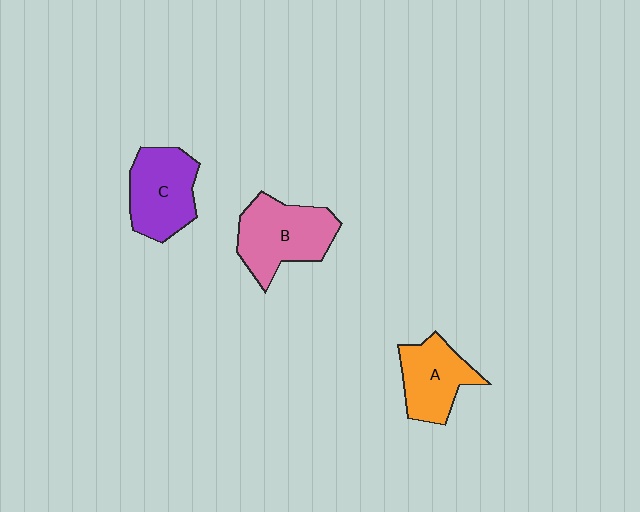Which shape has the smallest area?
Shape A (orange).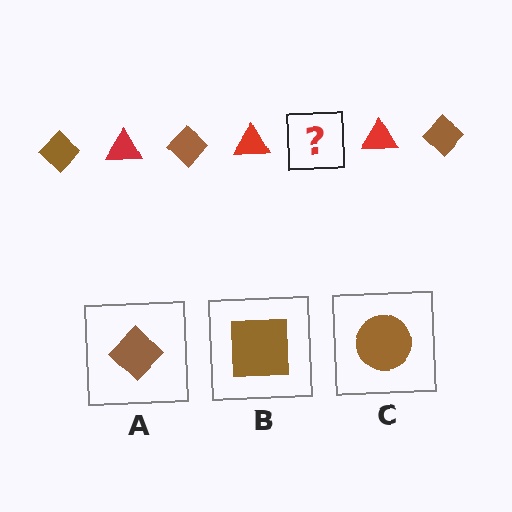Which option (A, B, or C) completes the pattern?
A.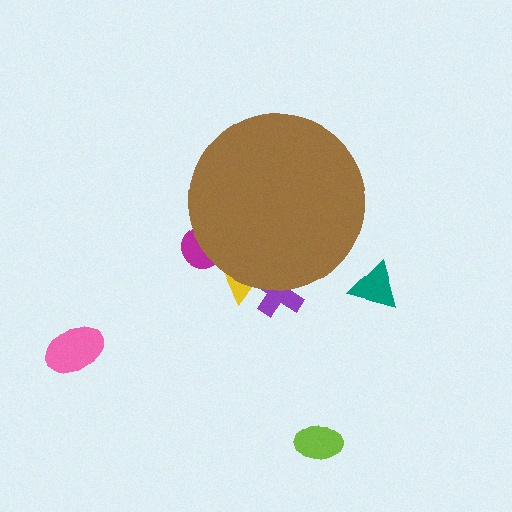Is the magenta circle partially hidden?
Yes, the magenta circle is partially hidden behind the brown circle.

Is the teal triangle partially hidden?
No, the teal triangle is fully visible.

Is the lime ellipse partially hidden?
No, the lime ellipse is fully visible.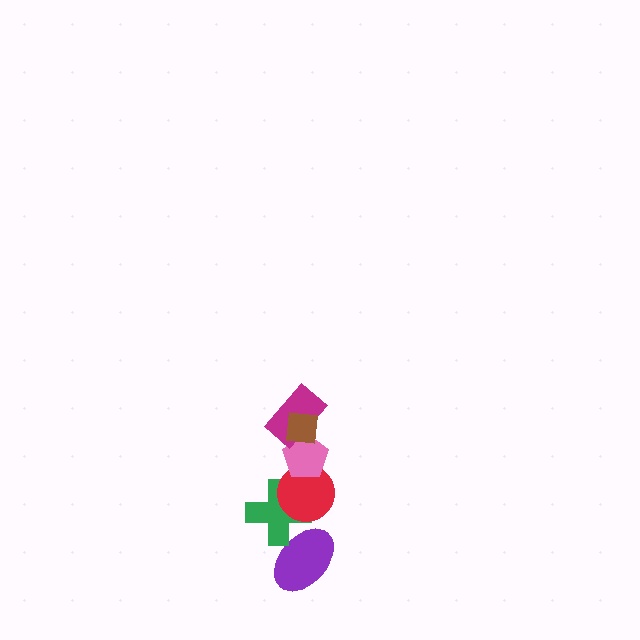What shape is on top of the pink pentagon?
The magenta rectangle is on top of the pink pentagon.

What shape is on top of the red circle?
The pink pentagon is on top of the red circle.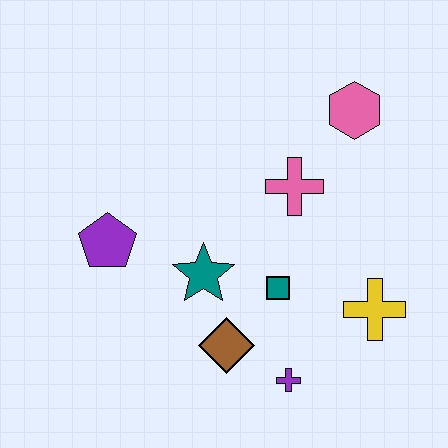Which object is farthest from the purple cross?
The pink hexagon is farthest from the purple cross.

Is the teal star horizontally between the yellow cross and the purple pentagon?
Yes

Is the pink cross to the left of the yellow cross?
Yes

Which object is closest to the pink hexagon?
The pink cross is closest to the pink hexagon.